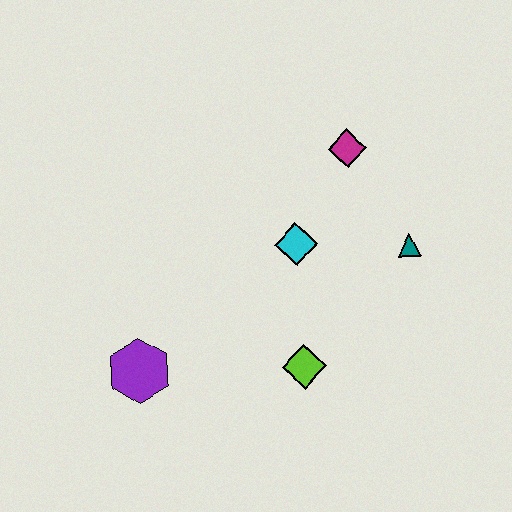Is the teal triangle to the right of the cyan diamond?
Yes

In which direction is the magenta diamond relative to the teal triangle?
The magenta diamond is above the teal triangle.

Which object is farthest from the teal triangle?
The purple hexagon is farthest from the teal triangle.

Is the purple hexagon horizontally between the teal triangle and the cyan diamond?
No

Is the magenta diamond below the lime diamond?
No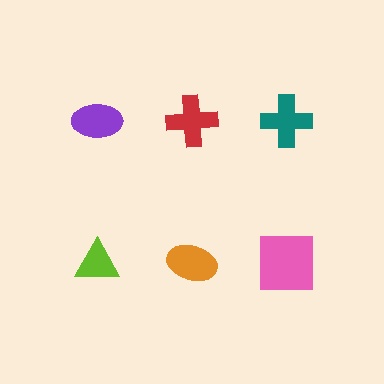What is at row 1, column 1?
A purple ellipse.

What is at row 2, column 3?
A pink square.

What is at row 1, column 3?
A teal cross.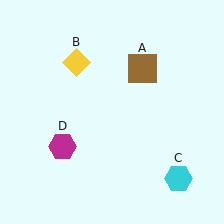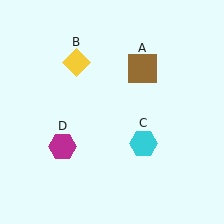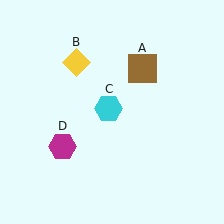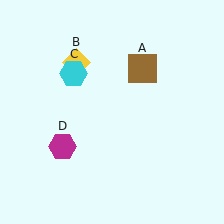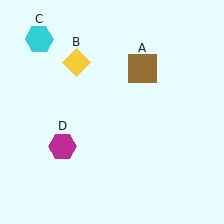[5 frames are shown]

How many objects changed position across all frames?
1 object changed position: cyan hexagon (object C).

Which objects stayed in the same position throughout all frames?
Brown square (object A) and yellow diamond (object B) and magenta hexagon (object D) remained stationary.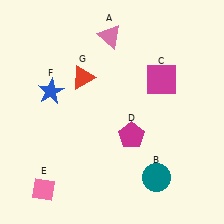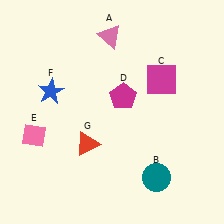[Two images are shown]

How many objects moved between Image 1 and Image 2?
3 objects moved between the two images.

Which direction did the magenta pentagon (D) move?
The magenta pentagon (D) moved up.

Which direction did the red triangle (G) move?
The red triangle (G) moved down.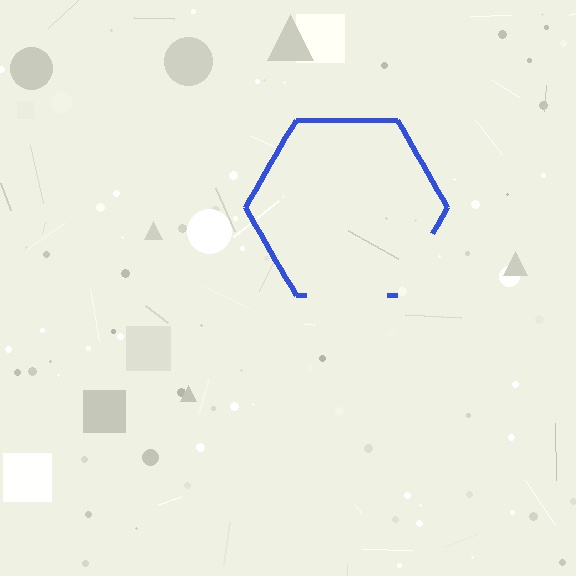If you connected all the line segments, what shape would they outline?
They would outline a hexagon.